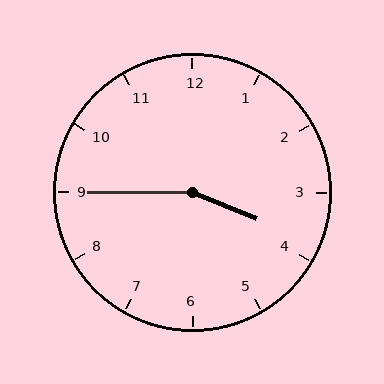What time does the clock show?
3:45.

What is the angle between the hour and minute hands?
Approximately 158 degrees.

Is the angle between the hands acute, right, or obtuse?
It is obtuse.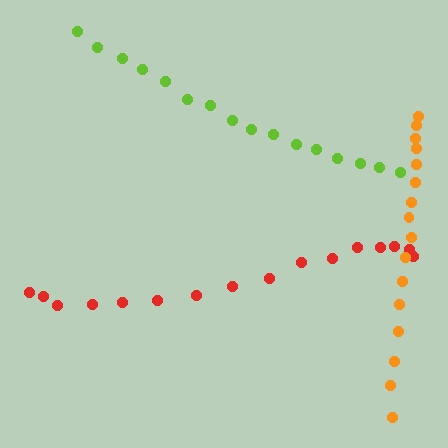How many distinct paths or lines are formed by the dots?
There are 3 distinct paths.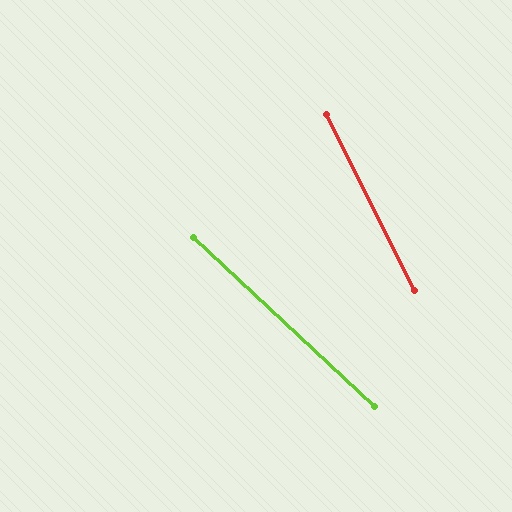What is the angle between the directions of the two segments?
Approximately 21 degrees.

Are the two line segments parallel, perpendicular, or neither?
Neither parallel nor perpendicular — they differ by about 21°.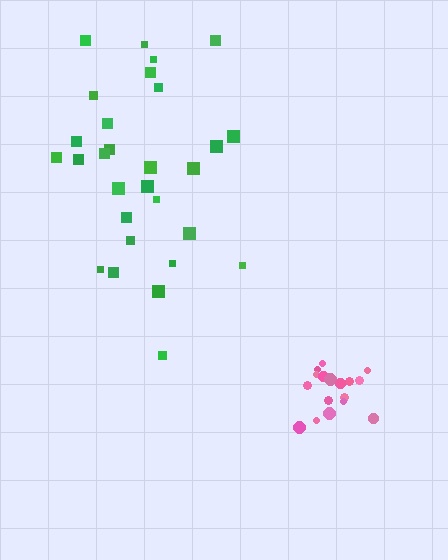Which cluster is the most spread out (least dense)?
Green.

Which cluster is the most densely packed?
Pink.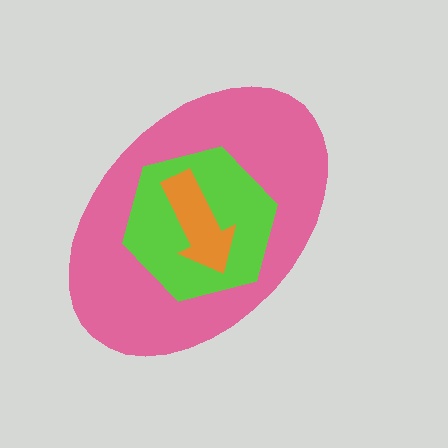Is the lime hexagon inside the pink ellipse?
Yes.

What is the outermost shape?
The pink ellipse.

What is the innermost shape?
The orange arrow.